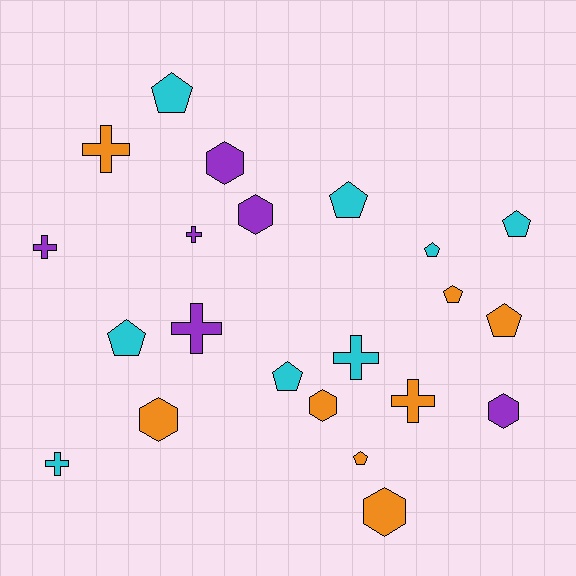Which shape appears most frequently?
Pentagon, with 9 objects.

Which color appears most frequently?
Cyan, with 8 objects.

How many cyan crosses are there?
There are 2 cyan crosses.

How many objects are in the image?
There are 22 objects.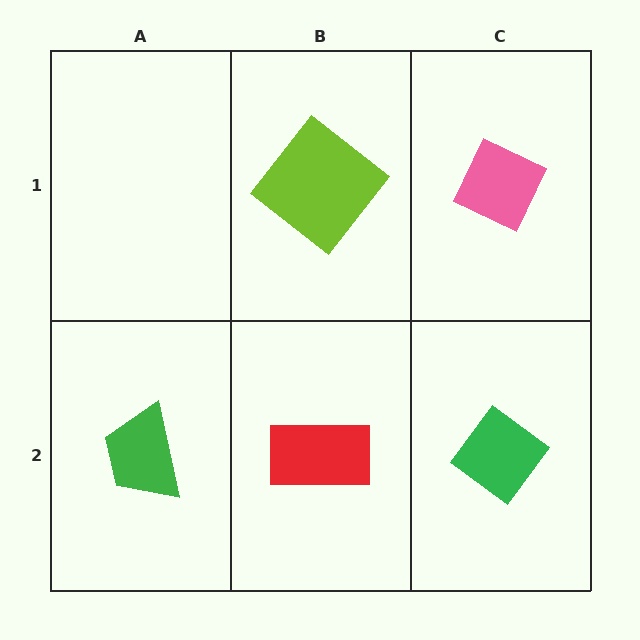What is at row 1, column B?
A lime diamond.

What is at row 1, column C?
A pink diamond.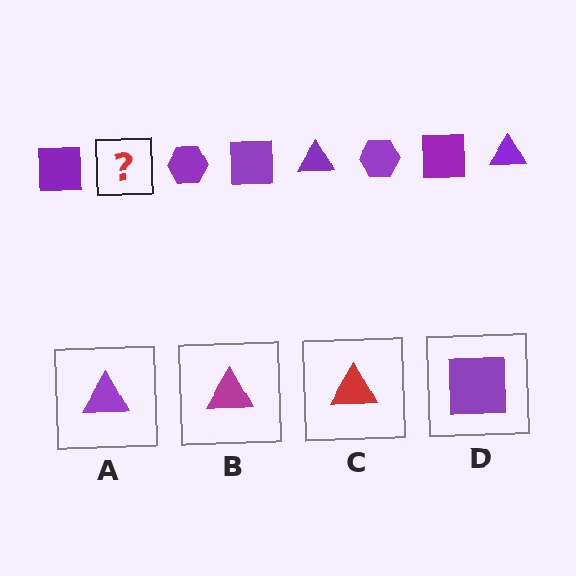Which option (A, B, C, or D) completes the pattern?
A.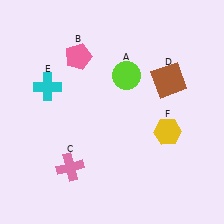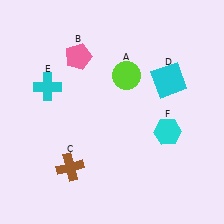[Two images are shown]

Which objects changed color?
C changed from pink to brown. D changed from brown to cyan. F changed from yellow to cyan.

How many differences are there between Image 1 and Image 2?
There are 3 differences between the two images.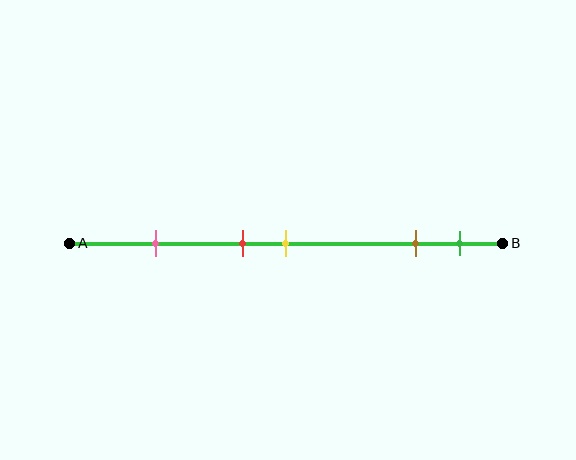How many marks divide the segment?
There are 5 marks dividing the segment.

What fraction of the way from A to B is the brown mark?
The brown mark is approximately 80% (0.8) of the way from A to B.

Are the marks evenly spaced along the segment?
No, the marks are not evenly spaced.